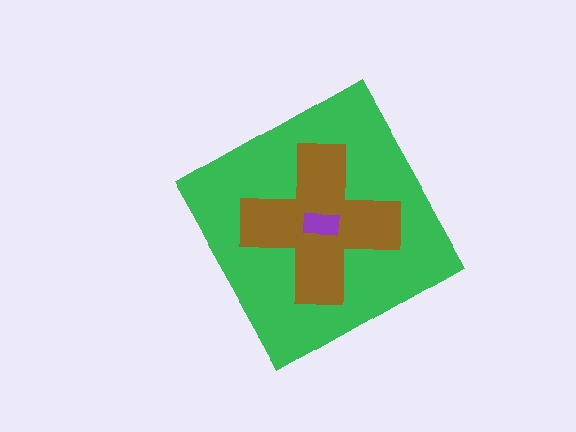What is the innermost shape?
The purple rectangle.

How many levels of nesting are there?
3.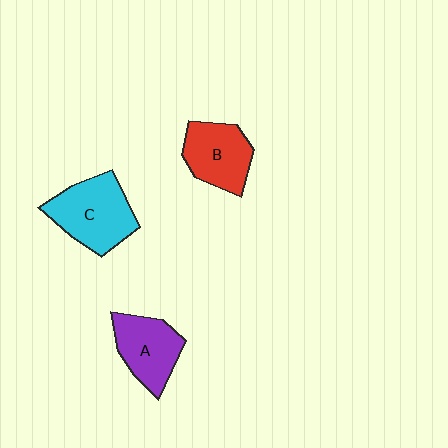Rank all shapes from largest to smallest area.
From largest to smallest: C (cyan), B (red), A (purple).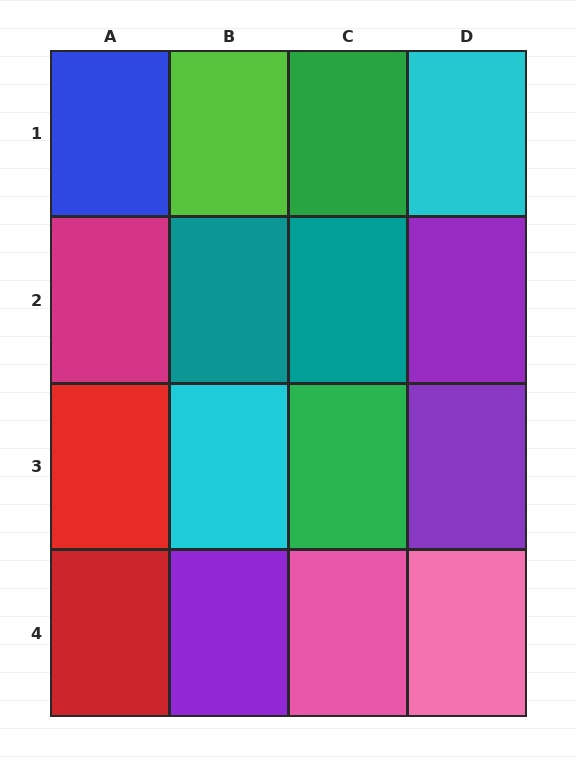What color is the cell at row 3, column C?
Green.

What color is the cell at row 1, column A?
Blue.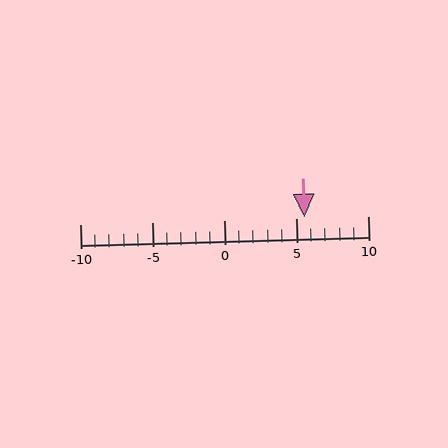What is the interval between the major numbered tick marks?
The major tick marks are spaced 5 units apart.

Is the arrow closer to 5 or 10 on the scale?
The arrow is closer to 5.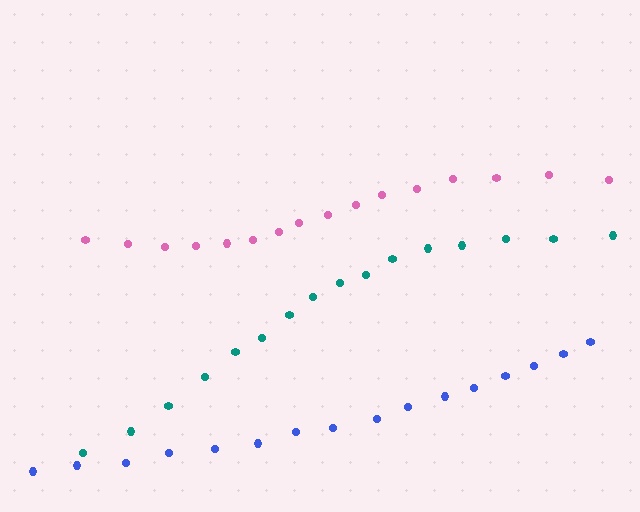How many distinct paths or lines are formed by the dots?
There are 3 distinct paths.